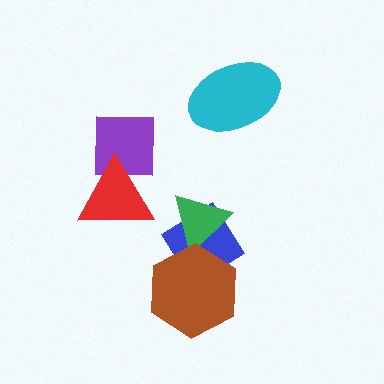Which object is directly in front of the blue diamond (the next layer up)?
The green triangle is directly in front of the blue diamond.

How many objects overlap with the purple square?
1 object overlaps with the purple square.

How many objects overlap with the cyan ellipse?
0 objects overlap with the cyan ellipse.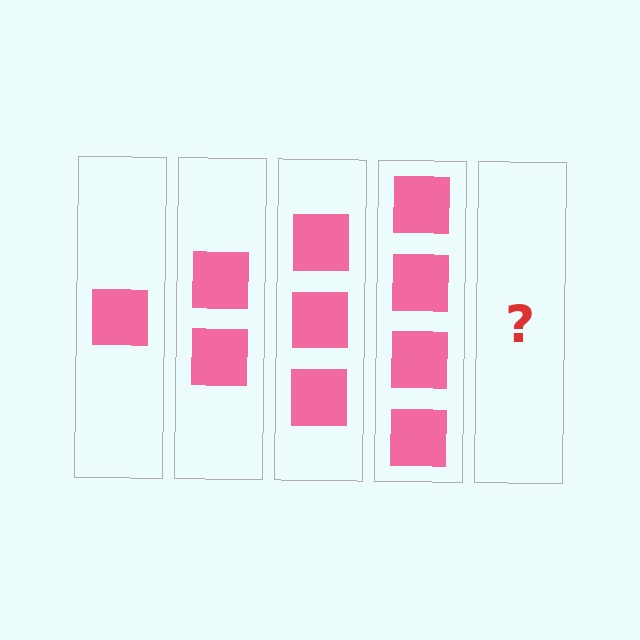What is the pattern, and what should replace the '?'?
The pattern is that each step adds one more square. The '?' should be 5 squares.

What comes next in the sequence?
The next element should be 5 squares.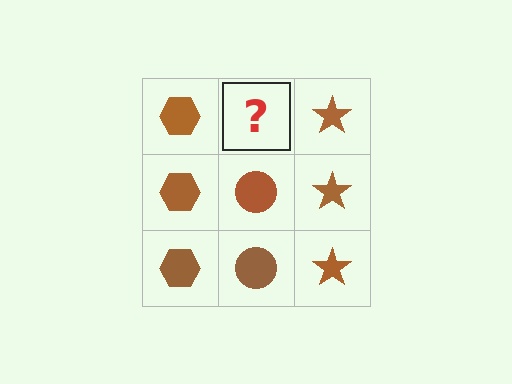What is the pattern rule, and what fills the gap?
The rule is that each column has a consistent shape. The gap should be filled with a brown circle.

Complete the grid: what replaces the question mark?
The question mark should be replaced with a brown circle.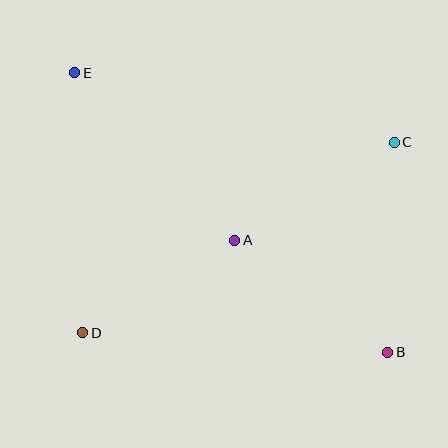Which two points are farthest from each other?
Points B and E are farthest from each other.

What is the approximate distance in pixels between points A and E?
The distance between A and E is approximately 232 pixels.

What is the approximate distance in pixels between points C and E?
The distance between C and E is approximately 327 pixels.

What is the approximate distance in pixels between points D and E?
The distance between D and E is approximately 260 pixels.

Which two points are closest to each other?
Points A and D are closest to each other.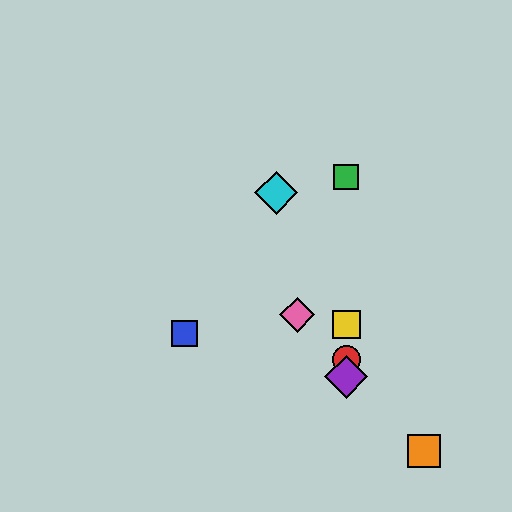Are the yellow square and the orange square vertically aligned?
No, the yellow square is at x≈346 and the orange square is at x≈424.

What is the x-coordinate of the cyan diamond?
The cyan diamond is at x≈276.